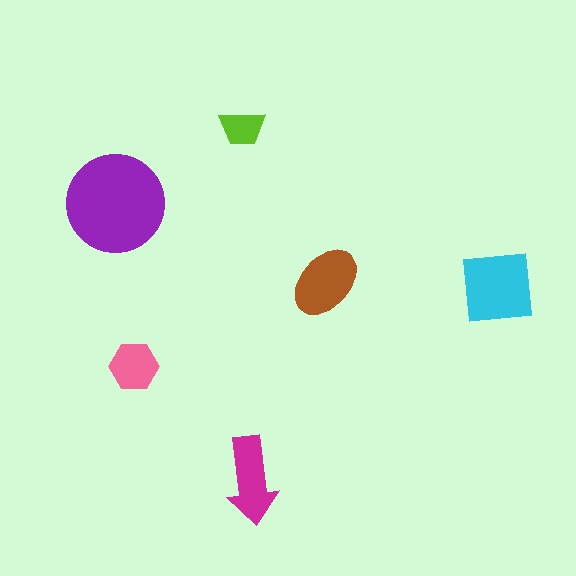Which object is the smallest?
The lime trapezoid.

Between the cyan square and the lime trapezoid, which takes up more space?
The cyan square.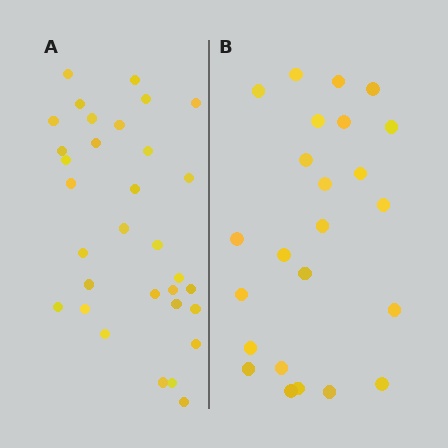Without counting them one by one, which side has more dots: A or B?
Region A (the left region) has more dots.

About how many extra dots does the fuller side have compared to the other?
Region A has roughly 8 or so more dots than region B.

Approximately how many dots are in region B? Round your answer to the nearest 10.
About 20 dots. (The exact count is 24, which rounds to 20.)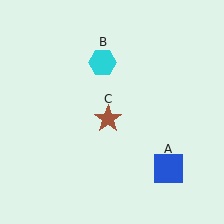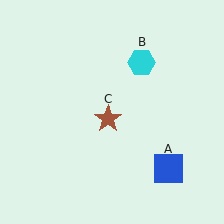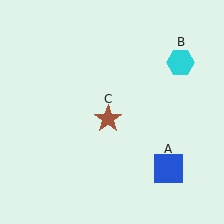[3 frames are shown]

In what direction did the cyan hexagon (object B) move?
The cyan hexagon (object B) moved right.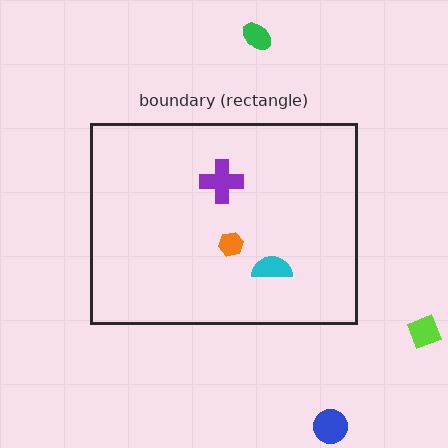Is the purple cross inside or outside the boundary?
Inside.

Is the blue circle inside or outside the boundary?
Outside.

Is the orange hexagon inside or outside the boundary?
Inside.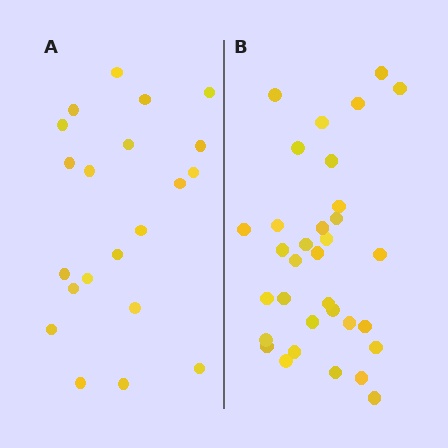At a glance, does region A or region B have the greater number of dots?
Region B (the right region) has more dots.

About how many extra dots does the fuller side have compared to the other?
Region B has roughly 12 or so more dots than region A.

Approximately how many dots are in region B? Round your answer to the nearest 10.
About 30 dots. (The exact count is 33, which rounds to 30.)